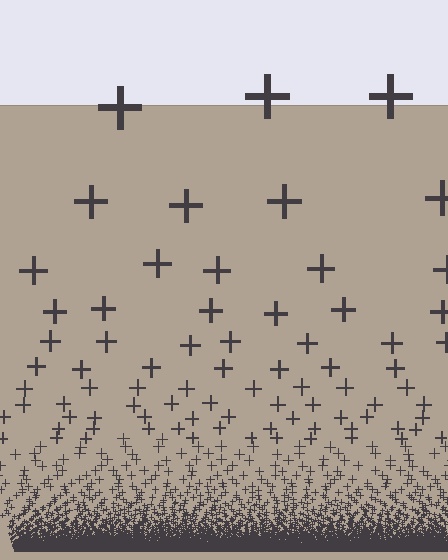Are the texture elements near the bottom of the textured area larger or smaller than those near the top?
Smaller. The gradient is inverted — elements near the bottom are smaller and denser.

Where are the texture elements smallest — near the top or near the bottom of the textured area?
Near the bottom.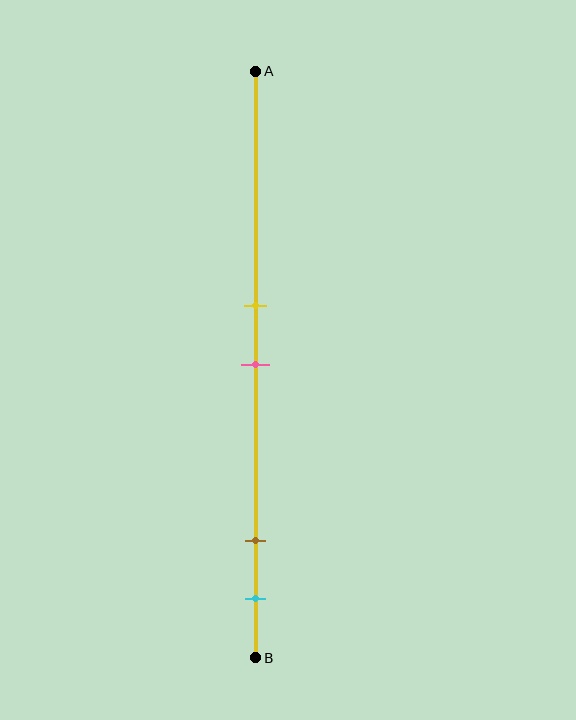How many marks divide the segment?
There are 4 marks dividing the segment.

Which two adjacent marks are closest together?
The yellow and pink marks are the closest adjacent pair.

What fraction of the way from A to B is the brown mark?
The brown mark is approximately 80% (0.8) of the way from A to B.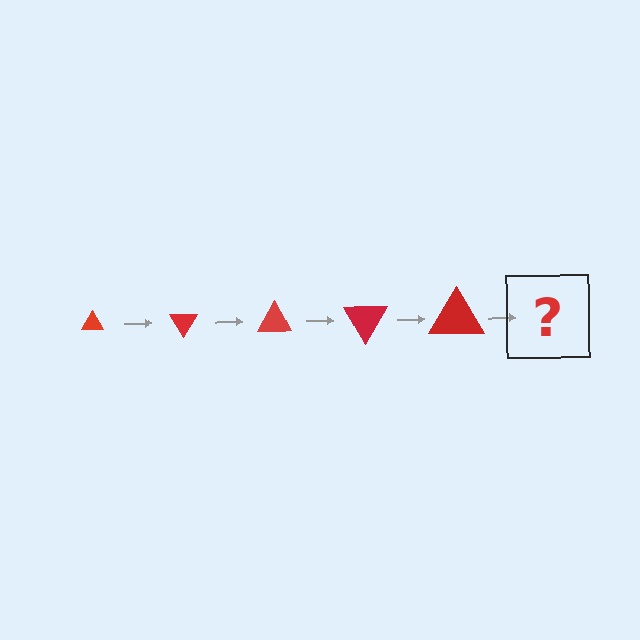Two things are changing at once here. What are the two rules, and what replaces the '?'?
The two rules are that the triangle grows larger each step and it rotates 60 degrees each step. The '?' should be a triangle, larger than the previous one and rotated 300 degrees from the start.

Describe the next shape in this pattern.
It should be a triangle, larger than the previous one and rotated 300 degrees from the start.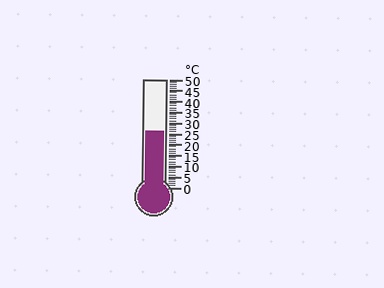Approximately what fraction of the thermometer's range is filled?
The thermometer is filled to approximately 50% of its range.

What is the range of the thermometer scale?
The thermometer scale ranges from 0°C to 50°C.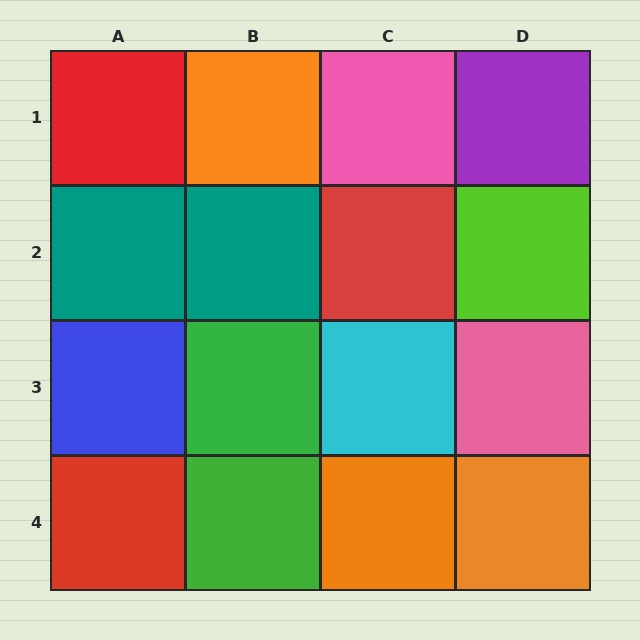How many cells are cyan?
1 cell is cyan.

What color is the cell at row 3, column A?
Blue.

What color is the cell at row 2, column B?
Teal.